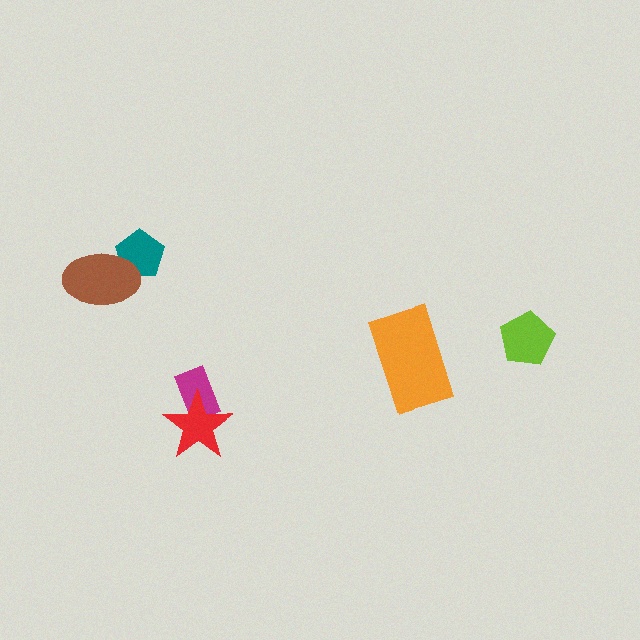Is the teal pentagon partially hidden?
Yes, it is partially covered by another shape.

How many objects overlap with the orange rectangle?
0 objects overlap with the orange rectangle.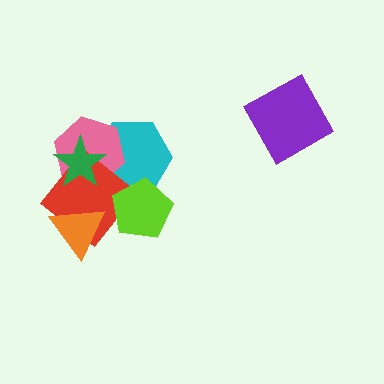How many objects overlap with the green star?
3 objects overlap with the green star.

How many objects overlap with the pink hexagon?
3 objects overlap with the pink hexagon.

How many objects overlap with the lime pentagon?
2 objects overlap with the lime pentagon.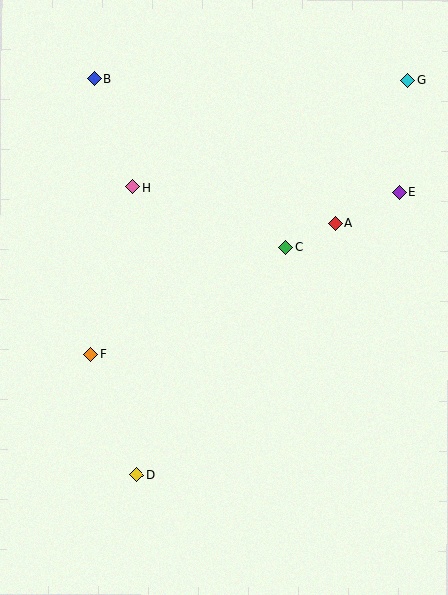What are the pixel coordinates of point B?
Point B is at (94, 79).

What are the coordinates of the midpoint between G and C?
The midpoint between G and C is at (347, 164).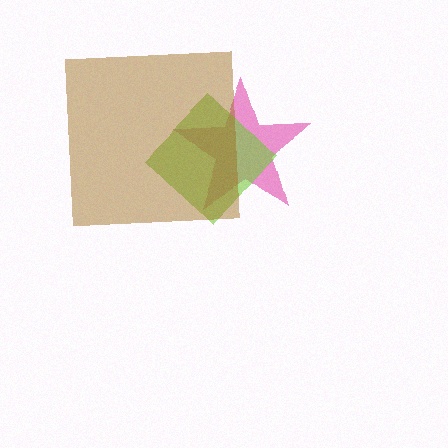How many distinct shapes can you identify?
There are 3 distinct shapes: a magenta star, a lime diamond, a brown square.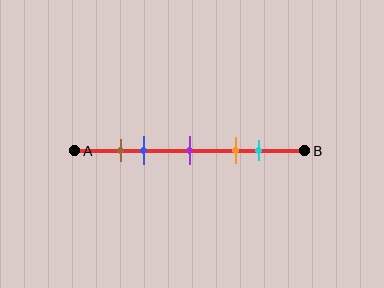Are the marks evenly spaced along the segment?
No, the marks are not evenly spaced.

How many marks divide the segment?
There are 5 marks dividing the segment.